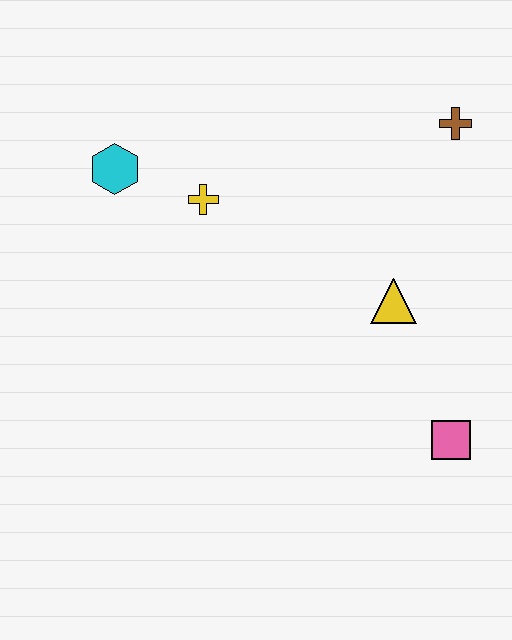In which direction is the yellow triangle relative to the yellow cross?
The yellow triangle is to the right of the yellow cross.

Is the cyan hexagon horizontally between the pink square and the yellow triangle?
No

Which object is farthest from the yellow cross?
The pink square is farthest from the yellow cross.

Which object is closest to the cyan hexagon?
The yellow cross is closest to the cyan hexagon.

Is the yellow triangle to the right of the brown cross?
No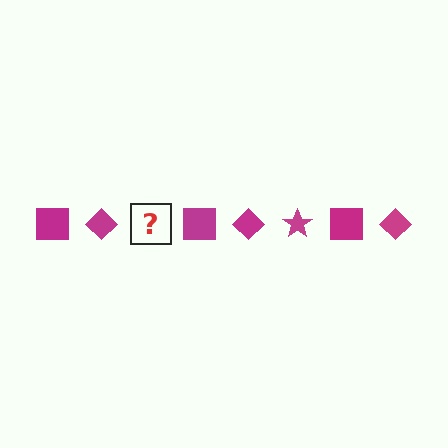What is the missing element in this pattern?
The missing element is a magenta star.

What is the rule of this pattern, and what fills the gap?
The rule is that the pattern cycles through square, diamond, star shapes in magenta. The gap should be filled with a magenta star.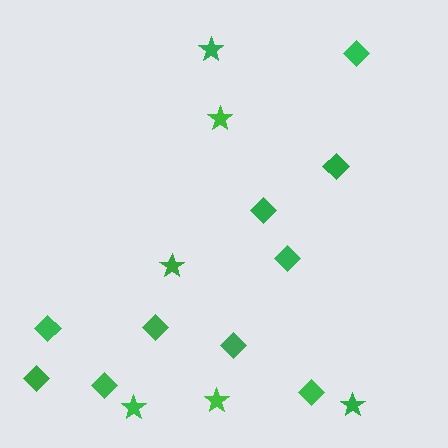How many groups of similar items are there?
There are 2 groups: one group of stars (6) and one group of diamonds (10).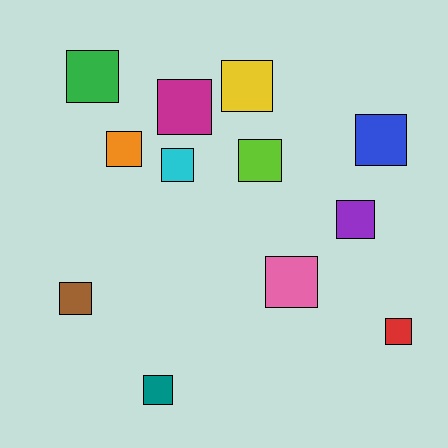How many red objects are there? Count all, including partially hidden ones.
There is 1 red object.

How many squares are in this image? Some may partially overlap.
There are 12 squares.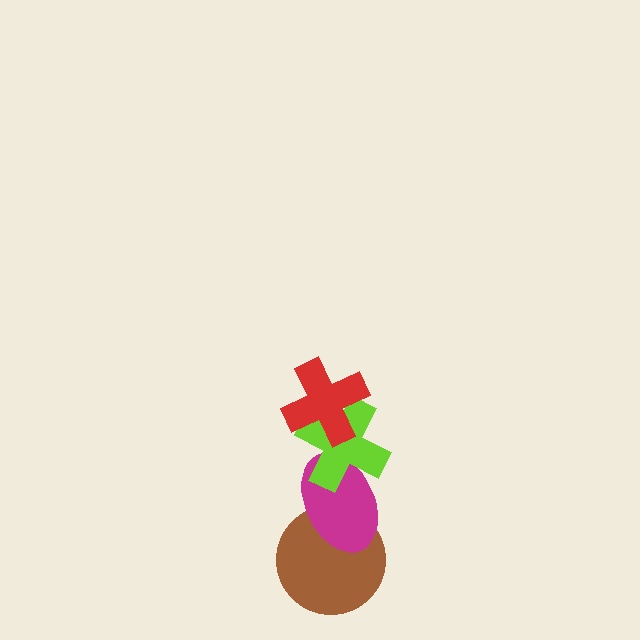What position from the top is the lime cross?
The lime cross is 2nd from the top.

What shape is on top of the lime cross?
The red cross is on top of the lime cross.